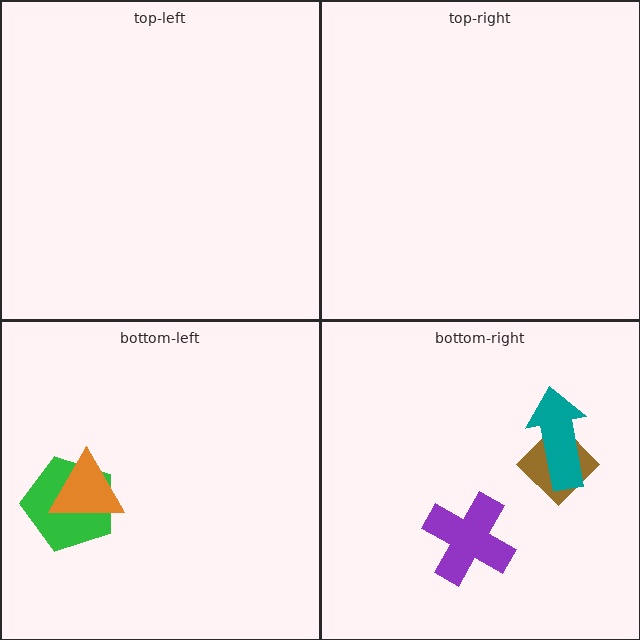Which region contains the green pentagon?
The bottom-left region.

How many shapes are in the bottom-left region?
2.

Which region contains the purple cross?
The bottom-right region.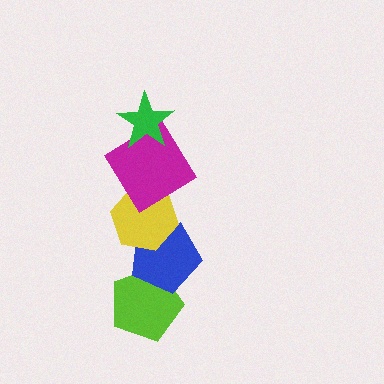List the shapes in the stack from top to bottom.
From top to bottom: the green star, the magenta diamond, the yellow hexagon, the blue pentagon, the lime pentagon.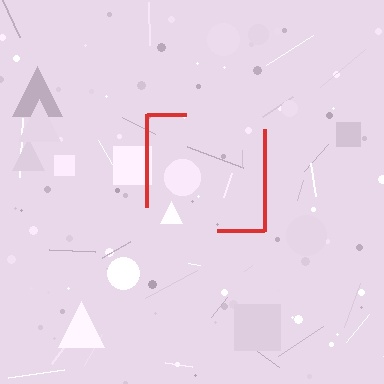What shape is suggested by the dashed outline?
The dashed outline suggests a square.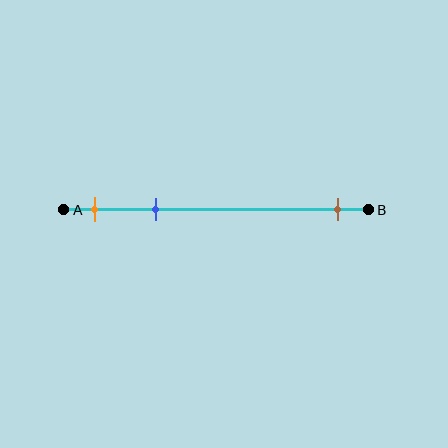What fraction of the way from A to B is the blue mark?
The blue mark is approximately 30% (0.3) of the way from A to B.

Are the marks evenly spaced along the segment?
No, the marks are not evenly spaced.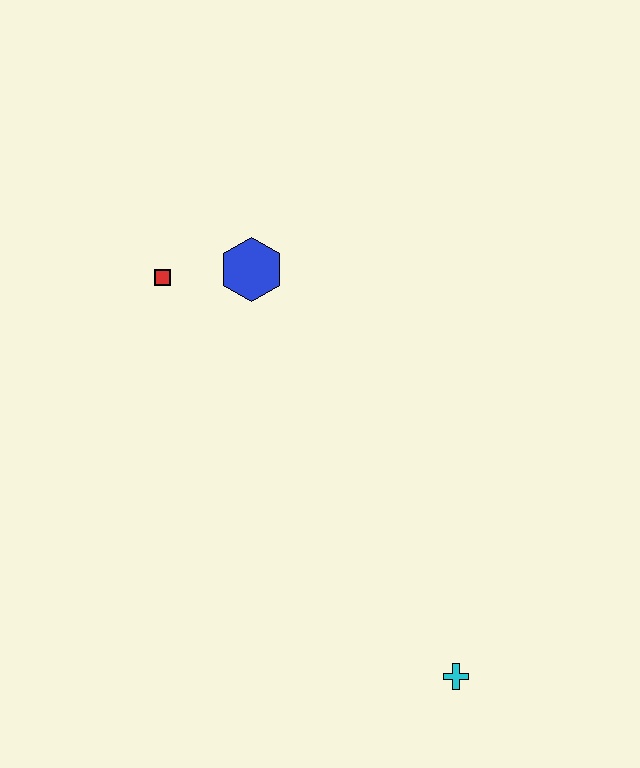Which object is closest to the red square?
The blue hexagon is closest to the red square.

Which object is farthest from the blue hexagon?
The cyan cross is farthest from the blue hexagon.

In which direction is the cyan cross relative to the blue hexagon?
The cyan cross is below the blue hexagon.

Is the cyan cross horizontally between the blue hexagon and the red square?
No